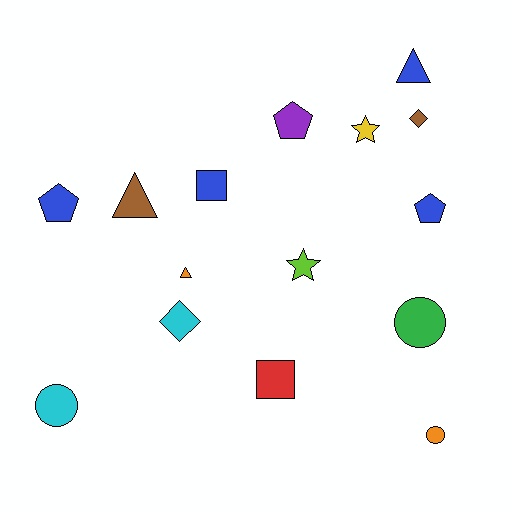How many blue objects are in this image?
There are 4 blue objects.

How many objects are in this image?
There are 15 objects.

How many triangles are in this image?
There are 3 triangles.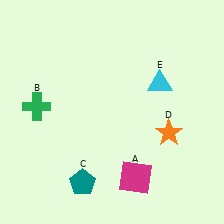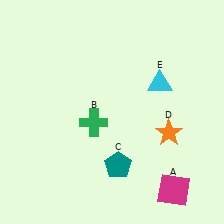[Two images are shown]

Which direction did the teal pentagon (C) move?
The teal pentagon (C) moved right.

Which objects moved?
The objects that moved are: the magenta square (A), the green cross (B), the teal pentagon (C).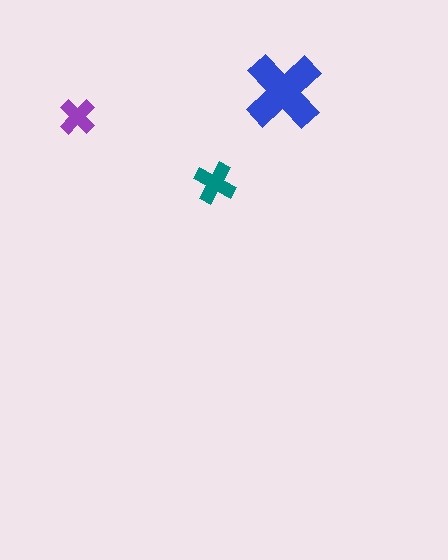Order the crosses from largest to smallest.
the blue one, the teal one, the purple one.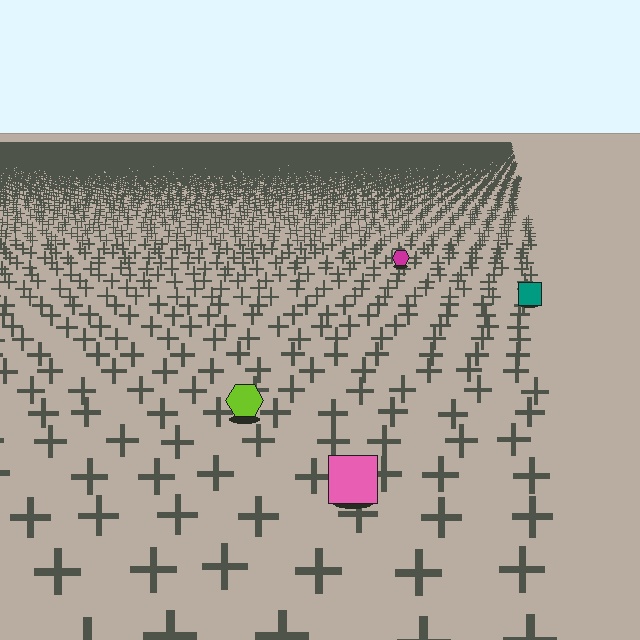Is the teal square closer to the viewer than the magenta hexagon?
Yes. The teal square is closer — you can tell from the texture gradient: the ground texture is coarser near it.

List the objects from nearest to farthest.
From nearest to farthest: the pink square, the lime hexagon, the teal square, the magenta hexagon.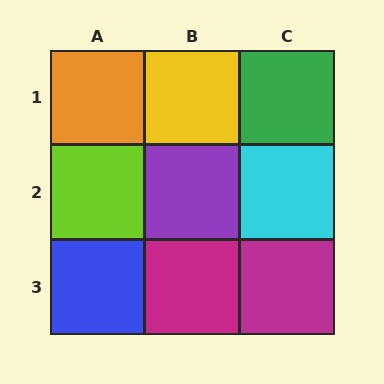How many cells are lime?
1 cell is lime.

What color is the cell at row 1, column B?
Yellow.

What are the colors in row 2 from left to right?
Lime, purple, cyan.